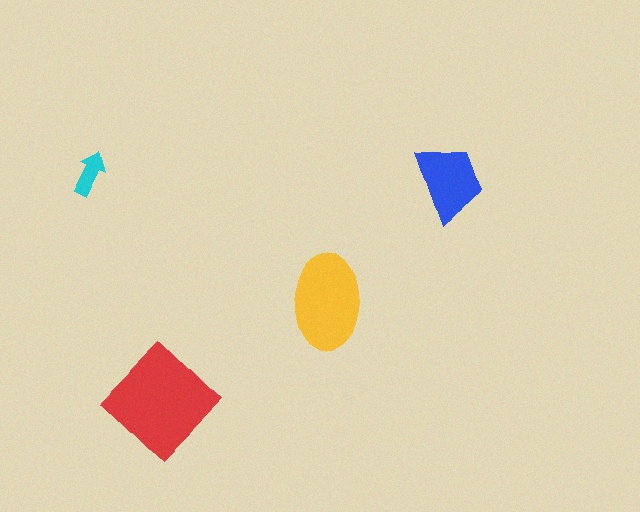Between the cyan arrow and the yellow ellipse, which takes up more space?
The yellow ellipse.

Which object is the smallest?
The cyan arrow.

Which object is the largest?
The red diamond.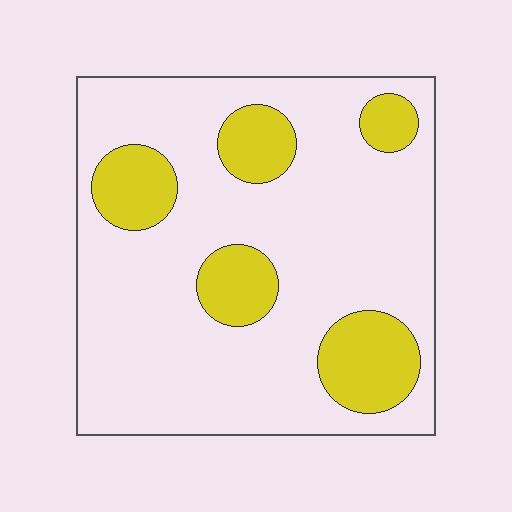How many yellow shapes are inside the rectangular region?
5.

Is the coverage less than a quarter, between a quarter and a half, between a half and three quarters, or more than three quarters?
Less than a quarter.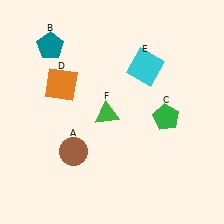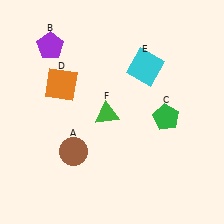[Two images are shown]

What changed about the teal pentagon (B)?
In Image 1, B is teal. In Image 2, it changed to purple.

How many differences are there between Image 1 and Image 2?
There is 1 difference between the two images.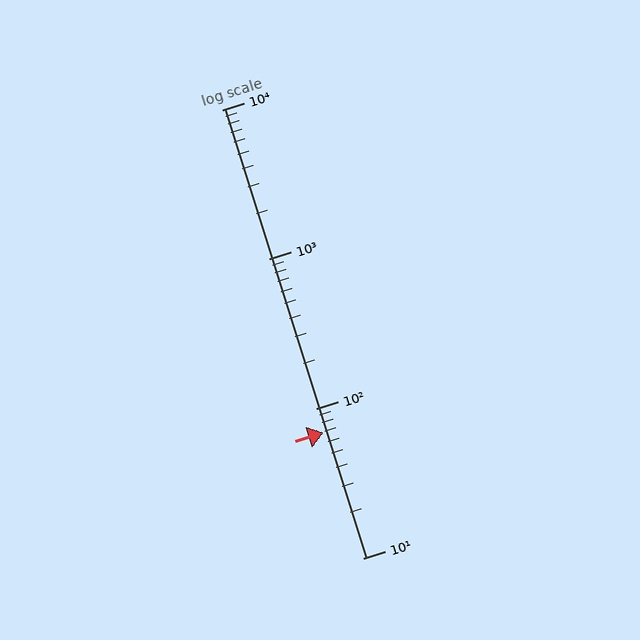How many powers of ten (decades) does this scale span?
The scale spans 3 decades, from 10 to 10000.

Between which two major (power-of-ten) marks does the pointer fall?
The pointer is between 10 and 100.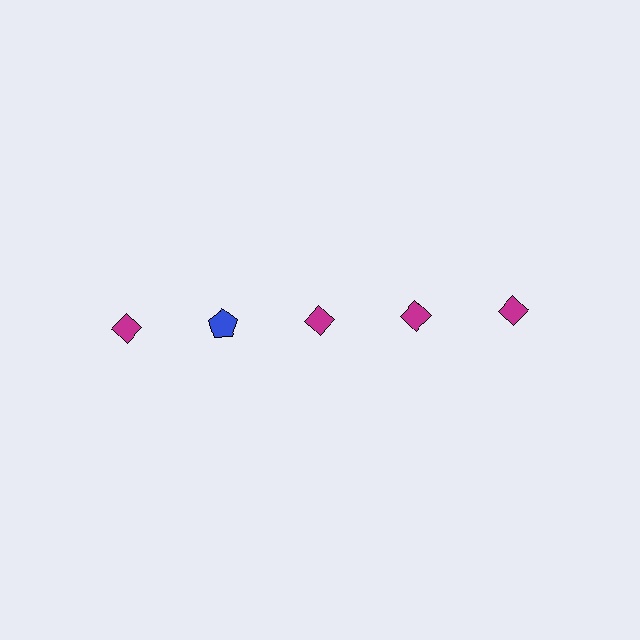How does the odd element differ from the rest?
It differs in both color (blue instead of magenta) and shape (pentagon instead of diamond).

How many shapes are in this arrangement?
There are 5 shapes arranged in a grid pattern.